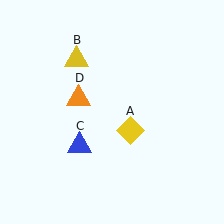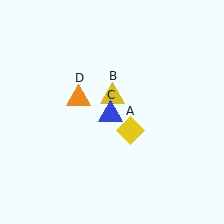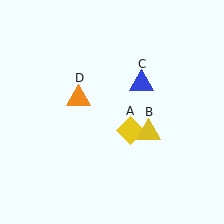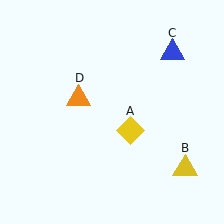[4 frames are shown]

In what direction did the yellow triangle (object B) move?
The yellow triangle (object B) moved down and to the right.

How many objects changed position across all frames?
2 objects changed position: yellow triangle (object B), blue triangle (object C).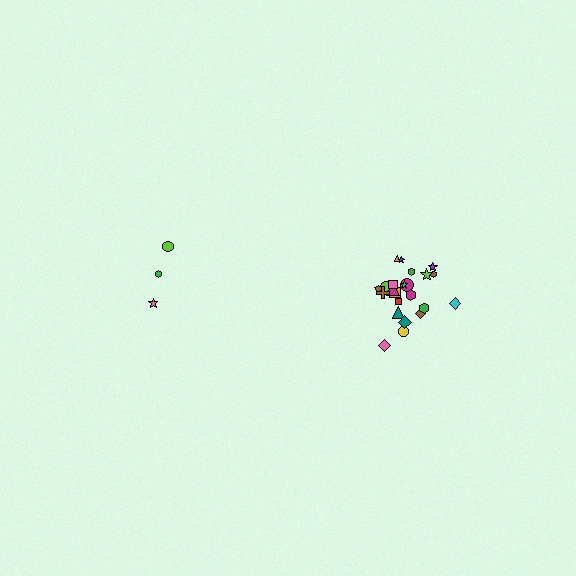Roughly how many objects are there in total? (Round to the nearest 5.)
Roughly 30 objects in total.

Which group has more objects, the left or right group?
The right group.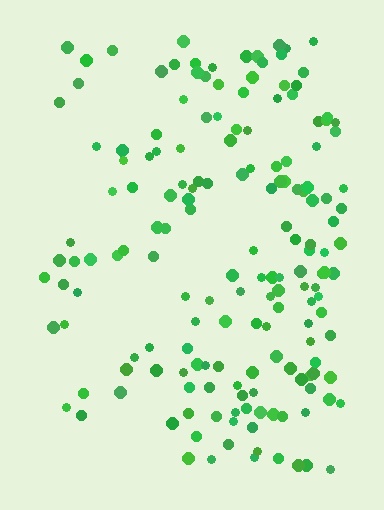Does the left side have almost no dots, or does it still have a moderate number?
Still a moderate number, just noticeably fewer than the right.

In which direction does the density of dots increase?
From left to right, with the right side densest.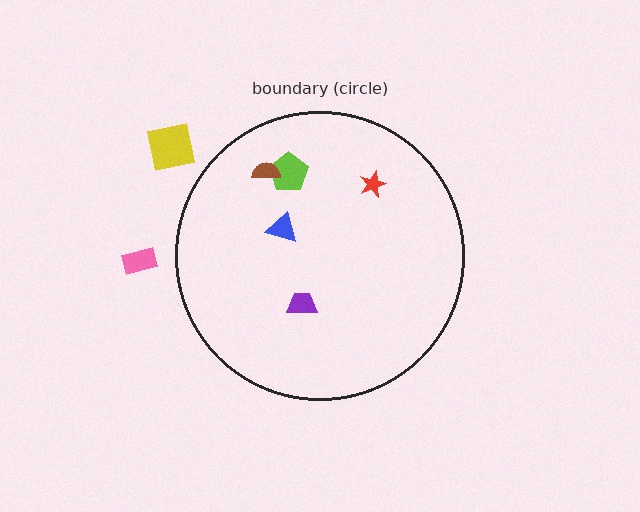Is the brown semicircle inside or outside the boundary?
Inside.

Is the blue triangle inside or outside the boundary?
Inside.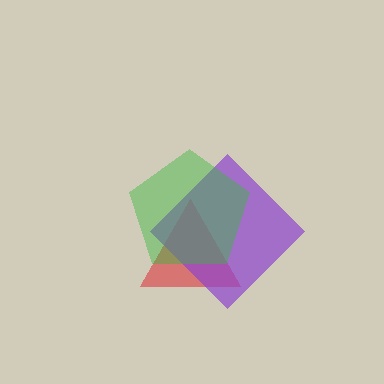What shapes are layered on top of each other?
The layered shapes are: a red triangle, a purple diamond, a green pentagon.